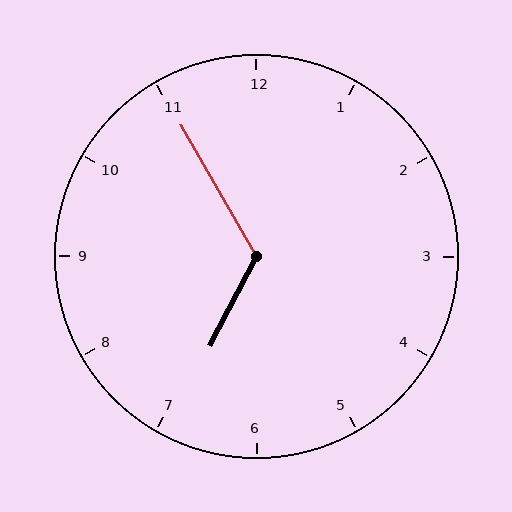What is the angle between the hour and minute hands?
Approximately 122 degrees.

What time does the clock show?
6:55.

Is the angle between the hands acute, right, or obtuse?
It is obtuse.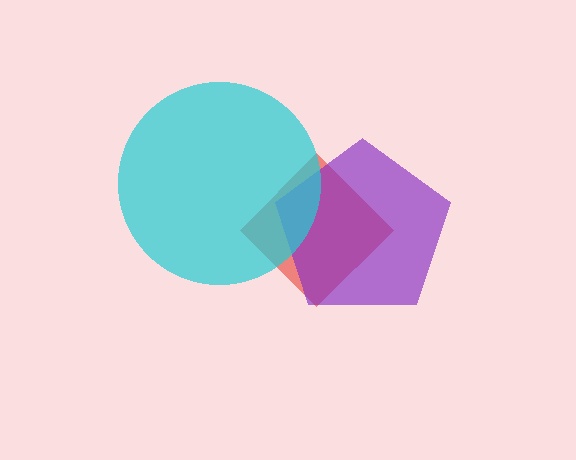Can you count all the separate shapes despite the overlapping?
Yes, there are 3 separate shapes.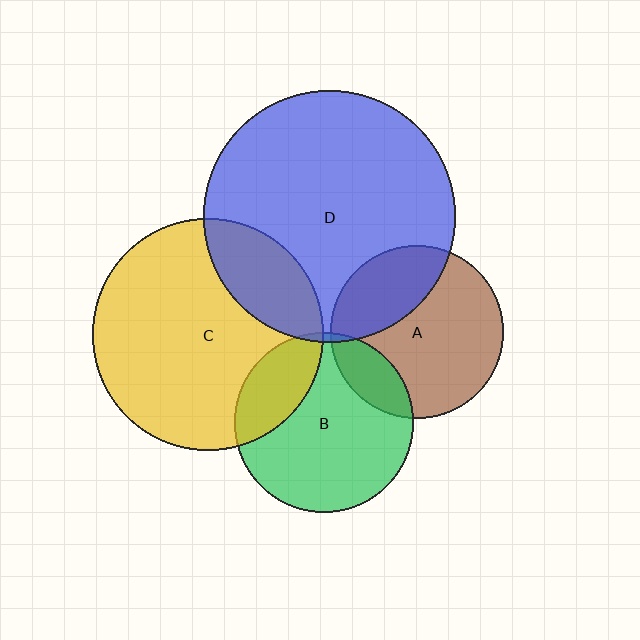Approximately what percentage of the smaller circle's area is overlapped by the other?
Approximately 30%.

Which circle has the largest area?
Circle D (blue).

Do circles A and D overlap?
Yes.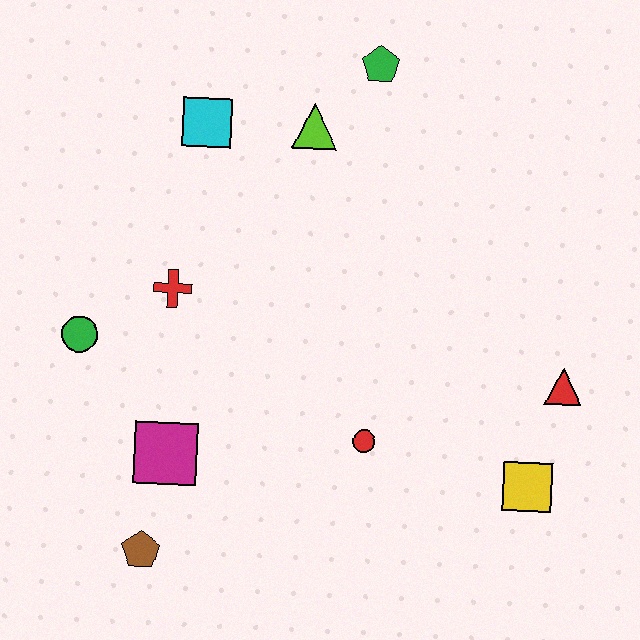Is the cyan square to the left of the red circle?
Yes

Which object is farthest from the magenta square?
The green pentagon is farthest from the magenta square.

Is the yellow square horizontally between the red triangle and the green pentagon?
Yes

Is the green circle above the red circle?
Yes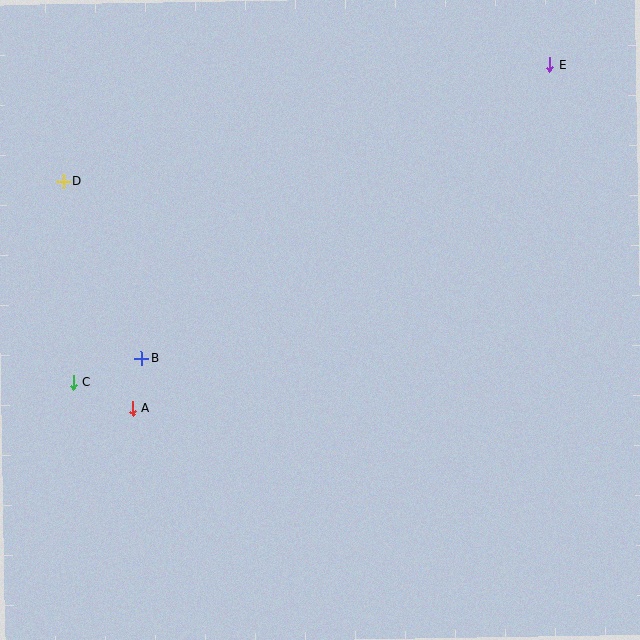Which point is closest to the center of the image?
Point B at (142, 358) is closest to the center.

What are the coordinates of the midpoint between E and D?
The midpoint between E and D is at (306, 123).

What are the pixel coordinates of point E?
Point E is at (550, 65).